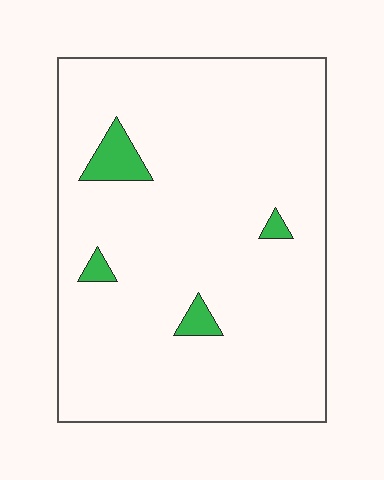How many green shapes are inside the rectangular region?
4.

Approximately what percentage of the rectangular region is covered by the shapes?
Approximately 5%.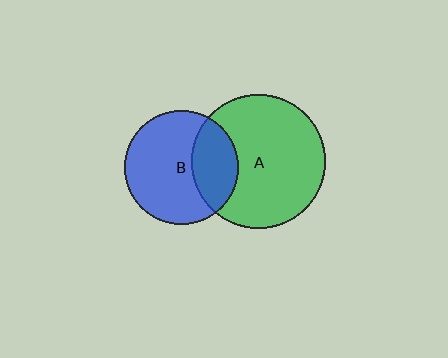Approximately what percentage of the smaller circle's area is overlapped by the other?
Approximately 30%.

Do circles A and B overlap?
Yes.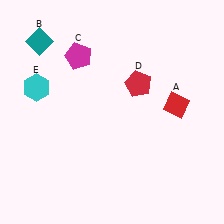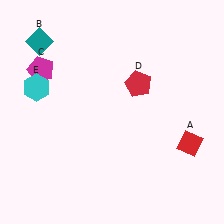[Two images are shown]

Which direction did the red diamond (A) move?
The red diamond (A) moved down.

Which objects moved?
The objects that moved are: the red diamond (A), the magenta pentagon (C).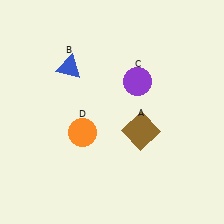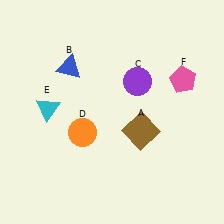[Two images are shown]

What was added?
A cyan triangle (E), a pink pentagon (F) were added in Image 2.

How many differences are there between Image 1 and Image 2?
There are 2 differences between the two images.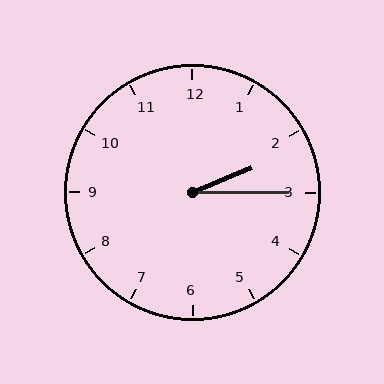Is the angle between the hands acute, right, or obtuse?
It is acute.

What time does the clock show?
2:15.